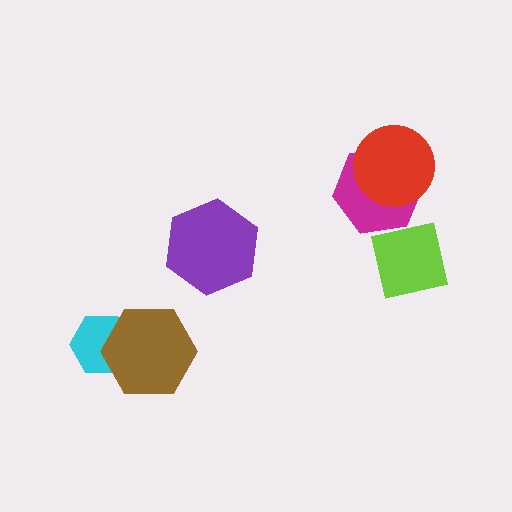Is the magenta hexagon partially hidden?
Yes, it is partially covered by another shape.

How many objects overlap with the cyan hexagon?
1 object overlaps with the cyan hexagon.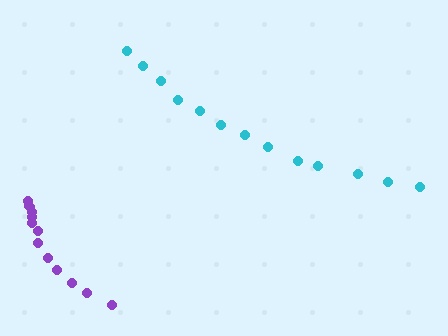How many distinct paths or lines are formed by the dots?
There are 2 distinct paths.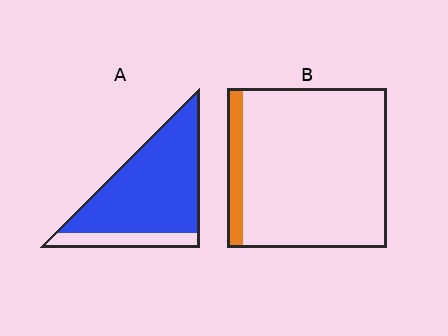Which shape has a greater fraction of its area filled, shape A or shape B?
Shape A.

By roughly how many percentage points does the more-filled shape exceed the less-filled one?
By roughly 70 percentage points (A over B).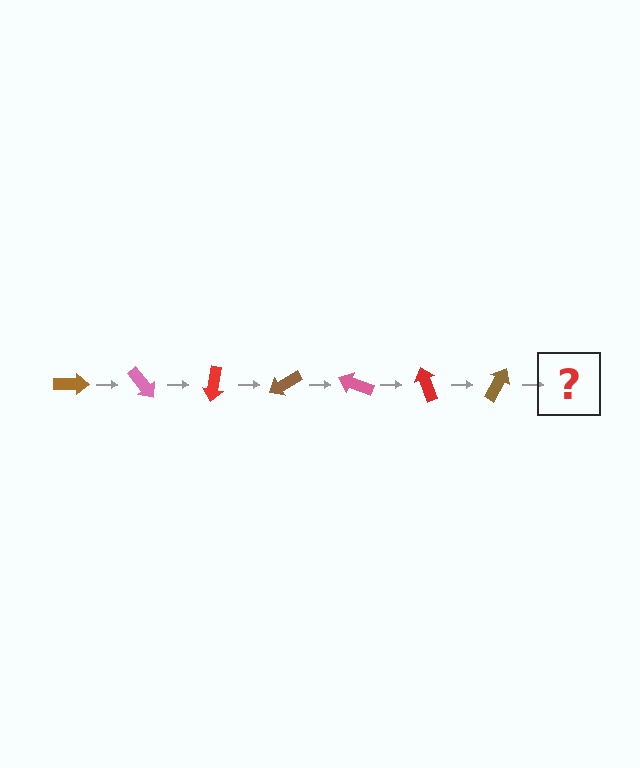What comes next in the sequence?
The next element should be a pink arrow, rotated 350 degrees from the start.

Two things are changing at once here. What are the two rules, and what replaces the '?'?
The two rules are that it rotates 50 degrees each step and the color cycles through brown, pink, and red. The '?' should be a pink arrow, rotated 350 degrees from the start.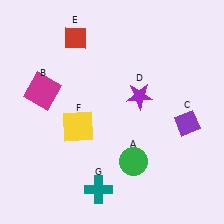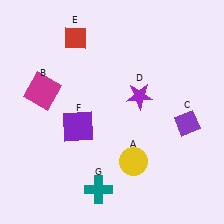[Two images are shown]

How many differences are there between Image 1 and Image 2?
There are 2 differences between the two images.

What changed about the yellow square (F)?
In Image 1, F is yellow. In Image 2, it changed to purple.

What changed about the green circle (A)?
In Image 1, A is green. In Image 2, it changed to yellow.